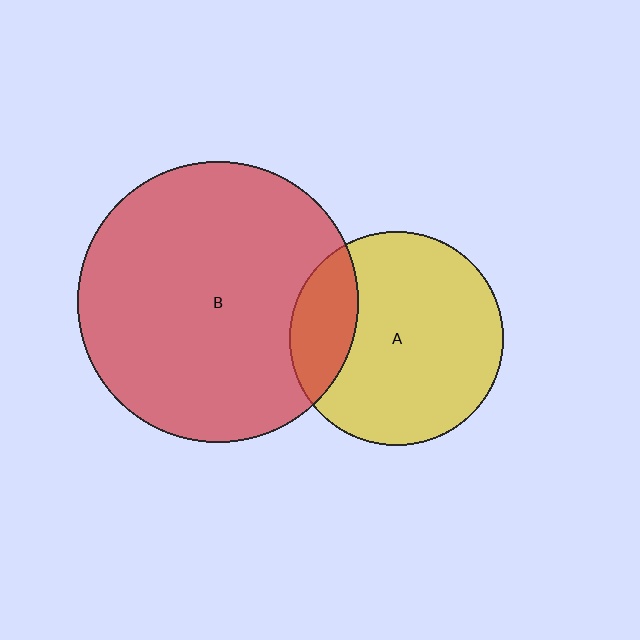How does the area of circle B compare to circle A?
Approximately 1.7 times.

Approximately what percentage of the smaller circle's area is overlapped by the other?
Approximately 20%.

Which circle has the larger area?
Circle B (red).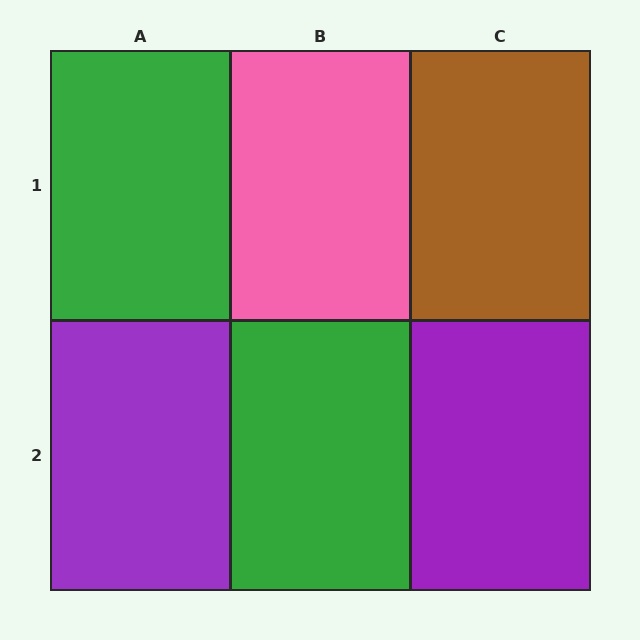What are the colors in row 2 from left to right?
Purple, green, purple.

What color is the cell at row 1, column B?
Pink.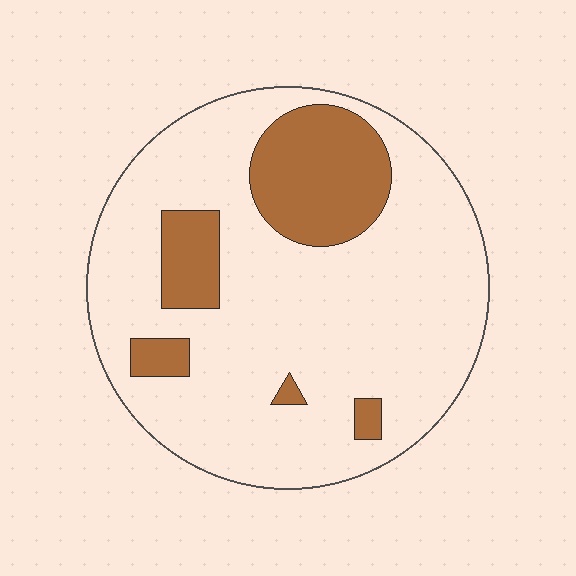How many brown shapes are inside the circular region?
5.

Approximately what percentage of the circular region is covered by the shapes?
Approximately 20%.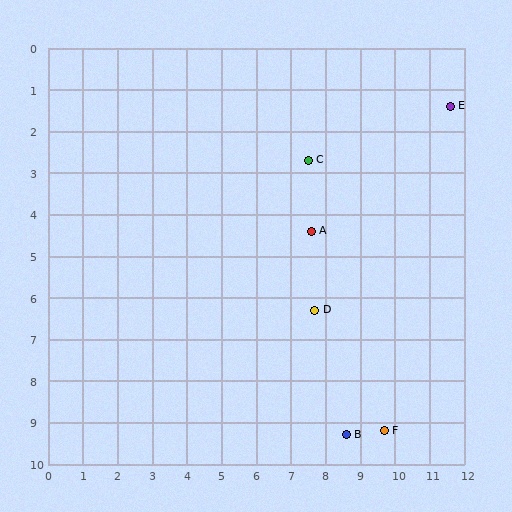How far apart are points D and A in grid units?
Points D and A are about 1.9 grid units apart.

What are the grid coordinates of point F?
Point F is at approximately (9.7, 9.2).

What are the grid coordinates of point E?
Point E is at approximately (11.6, 1.4).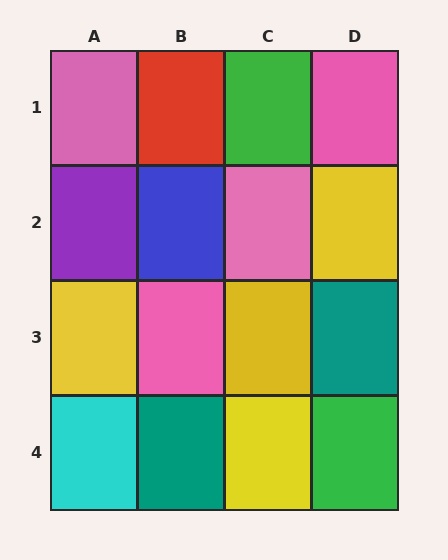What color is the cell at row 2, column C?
Pink.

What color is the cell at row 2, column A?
Purple.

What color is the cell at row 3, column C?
Yellow.